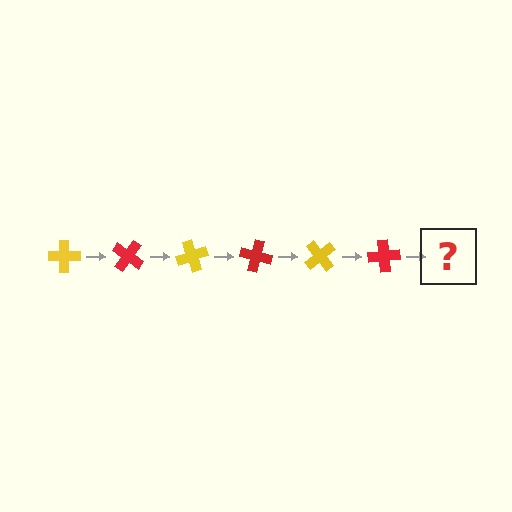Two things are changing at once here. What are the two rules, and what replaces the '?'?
The two rules are that it rotates 35 degrees each step and the color cycles through yellow and red. The '?' should be a yellow cross, rotated 210 degrees from the start.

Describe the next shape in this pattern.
It should be a yellow cross, rotated 210 degrees from the start.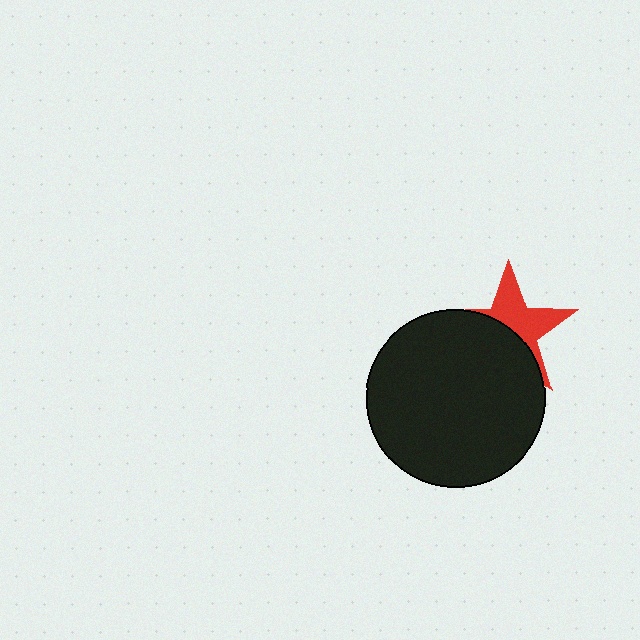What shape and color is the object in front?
The object in front is a black circle.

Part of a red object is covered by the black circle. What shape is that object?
It is a star.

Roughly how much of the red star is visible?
About half of it is visible (roughly 48%).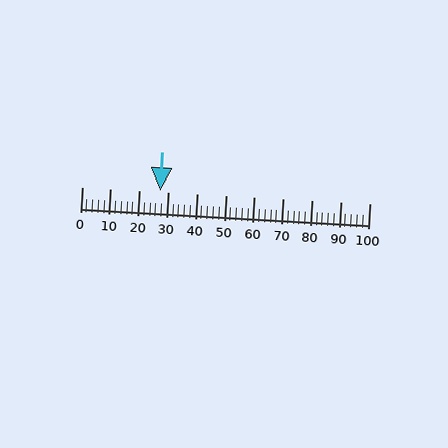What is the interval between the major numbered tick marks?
The major tick marks are spaced 10 units apart.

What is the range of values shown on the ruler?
The ruler shows values from 0 to 100.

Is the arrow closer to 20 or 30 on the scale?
The arrow is closer to 30.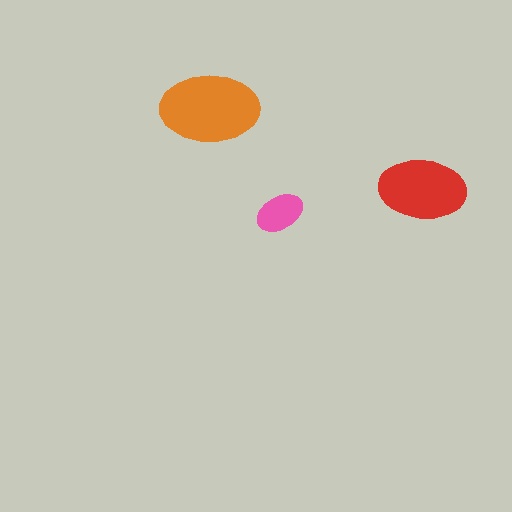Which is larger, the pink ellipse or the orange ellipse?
The orange one.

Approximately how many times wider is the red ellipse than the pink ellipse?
About 2 times wider.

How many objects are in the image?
There are 3 objects in the image.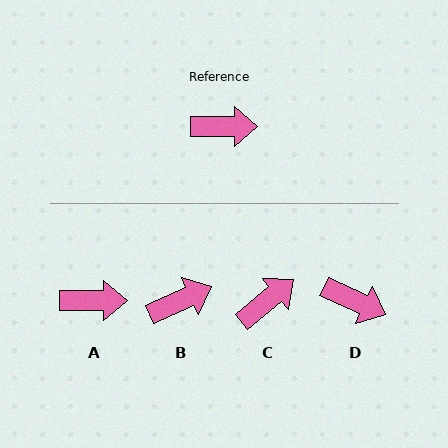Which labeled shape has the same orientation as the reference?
A.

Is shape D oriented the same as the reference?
No, it is off by about 25 degrees.